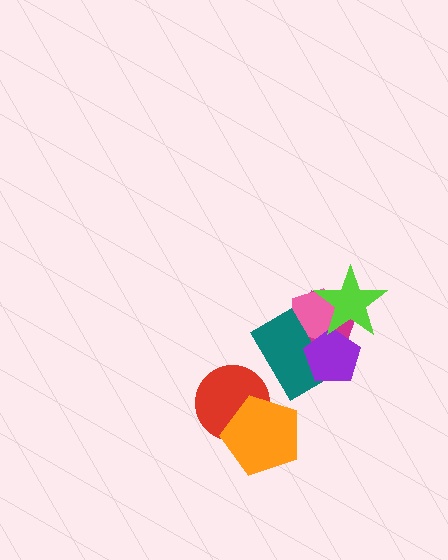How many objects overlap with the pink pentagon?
4 objects overlap with the pink pentagon.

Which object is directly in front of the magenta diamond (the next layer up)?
The pink pentagon is directly in front of the magenta diamond.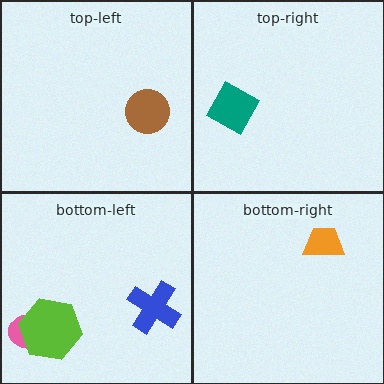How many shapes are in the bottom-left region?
3.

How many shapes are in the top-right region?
1.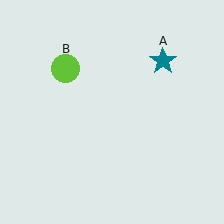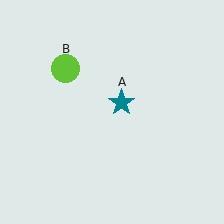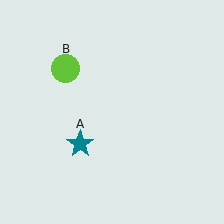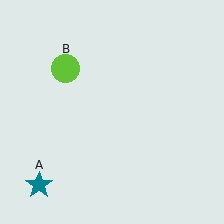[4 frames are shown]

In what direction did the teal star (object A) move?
The teal star (object A) moved down and to the left.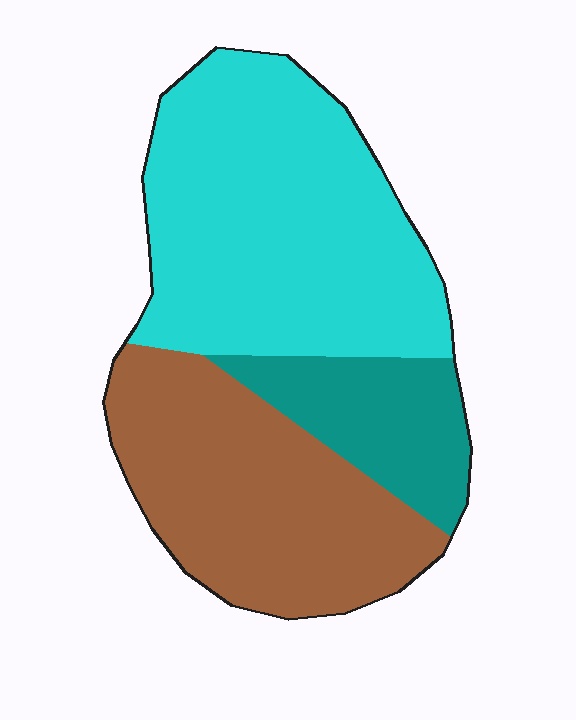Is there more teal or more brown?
Brown.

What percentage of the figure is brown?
Brown covers roughly 35% of the figure.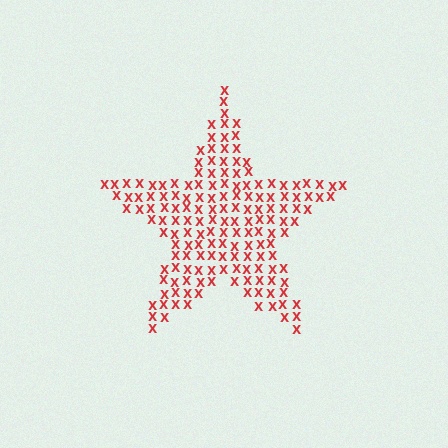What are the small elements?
The small elements are letter X's.